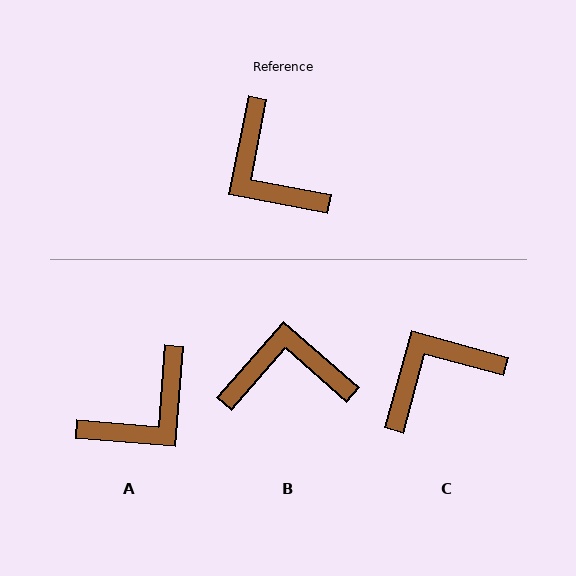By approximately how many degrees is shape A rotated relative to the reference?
Approximately 96 degrees counter-clockwise.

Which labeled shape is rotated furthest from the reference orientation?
B, about 120 degrees away.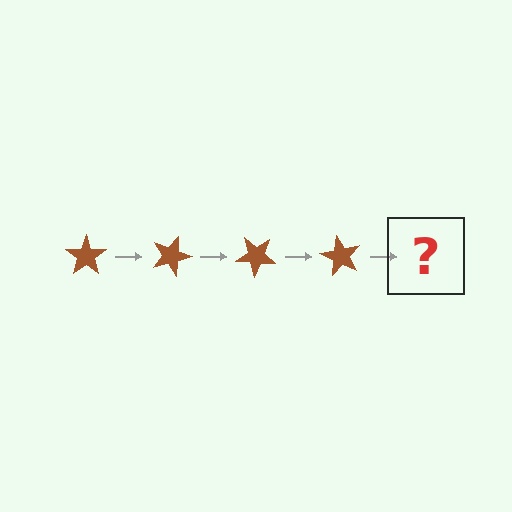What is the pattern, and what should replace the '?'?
The pattern is that the star rotates 20 degrees each step. The '?' should be a brown star rotated 80 degrees.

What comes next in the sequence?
The next element should be a brown star rotated 80 degrees.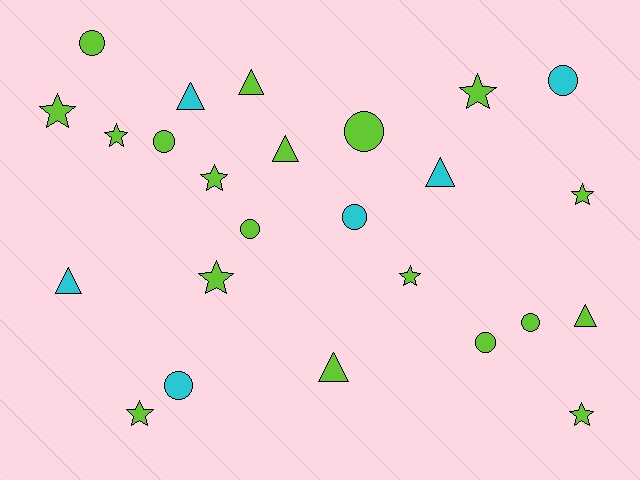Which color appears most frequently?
Lime, with 19 objects.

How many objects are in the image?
There are 25 objects.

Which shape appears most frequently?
Circle, with 9 objects.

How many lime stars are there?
There are 9 lime stars.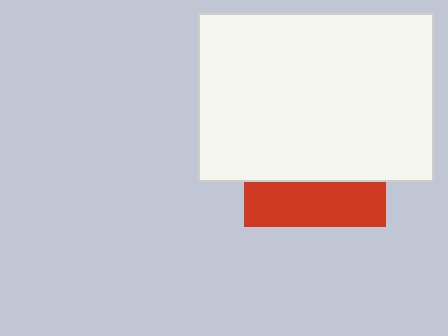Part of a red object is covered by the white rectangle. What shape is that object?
It is a square.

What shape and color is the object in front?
The object in front is a white rectangle.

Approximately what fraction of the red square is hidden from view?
Roughly 68% of the red square is hidden behind the white rectangle.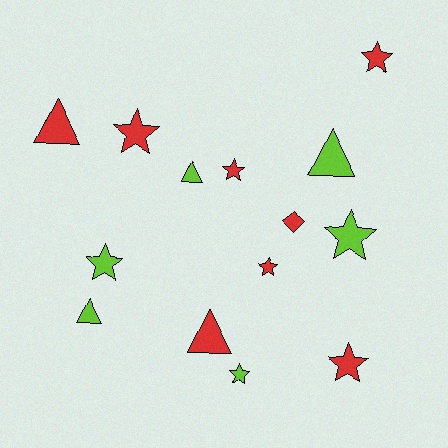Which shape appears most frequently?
Star, with 8 objects.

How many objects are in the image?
There are 14 objects.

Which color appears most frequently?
Red, with 8 objects.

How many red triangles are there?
There are 2 red triangles.